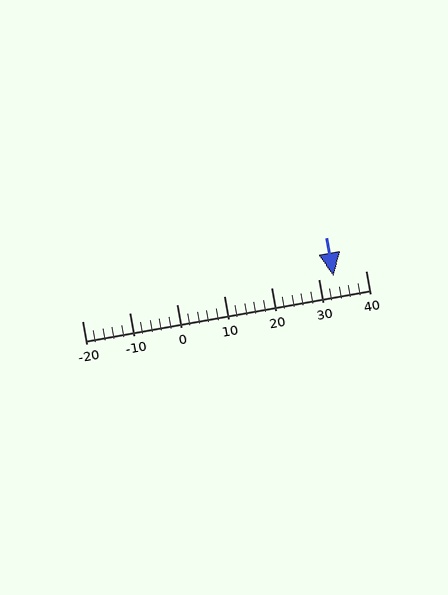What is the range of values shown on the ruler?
The ruler shows values from -20 to 40.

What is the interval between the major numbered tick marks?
The major tick marks are spaced 10 units apart.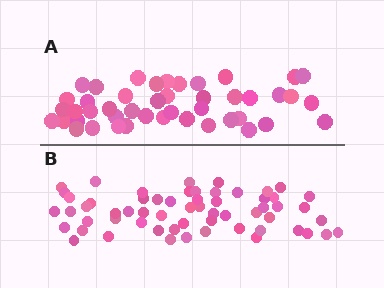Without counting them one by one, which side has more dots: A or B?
Region B (the bottom region) has more dots.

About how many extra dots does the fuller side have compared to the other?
Region B has approximately 15 more dots than region A.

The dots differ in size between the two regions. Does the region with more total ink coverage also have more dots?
No. Region A has more total ink coverage because its dots are larger, but region B actually contains more individual dots. Total area can be misleading — the number of items is what matters here.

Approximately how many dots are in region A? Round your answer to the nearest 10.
About 40 dots. (The exact count is 45, which rounds to 40.)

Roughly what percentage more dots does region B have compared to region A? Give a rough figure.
About 35% more.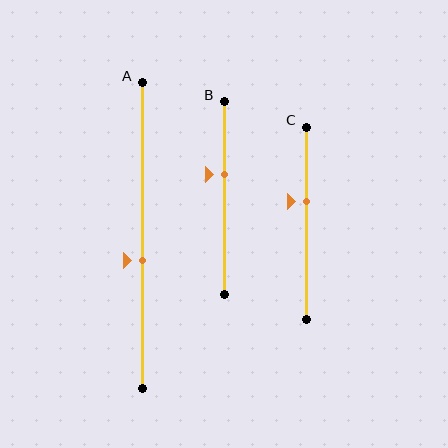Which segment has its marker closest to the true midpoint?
Segment A has its marker closest to the true midpoint.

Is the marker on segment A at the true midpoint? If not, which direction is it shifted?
No, the marker on segment A is shifted downward by about 8% of the segment length.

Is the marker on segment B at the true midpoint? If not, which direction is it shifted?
No, the marker on segment B is shifted upward by about 12% of the segment length.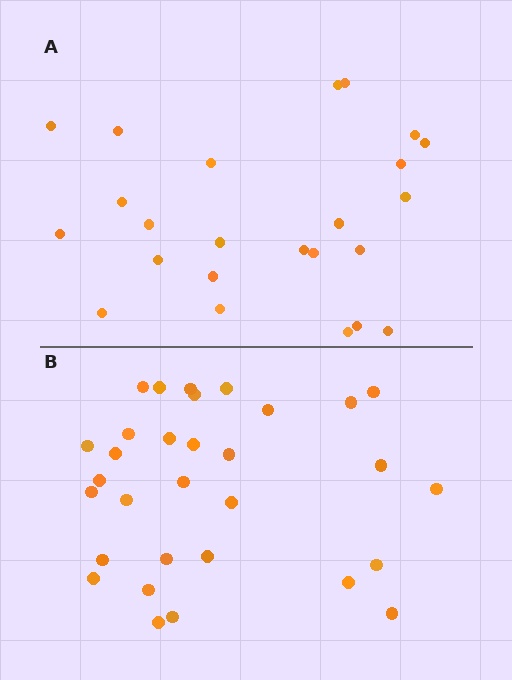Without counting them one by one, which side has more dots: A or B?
Region B (the bottom region) has more dots.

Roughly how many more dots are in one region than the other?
Region B has roughly 8 or so more dots than region A.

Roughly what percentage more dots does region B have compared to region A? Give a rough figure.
About 30% more.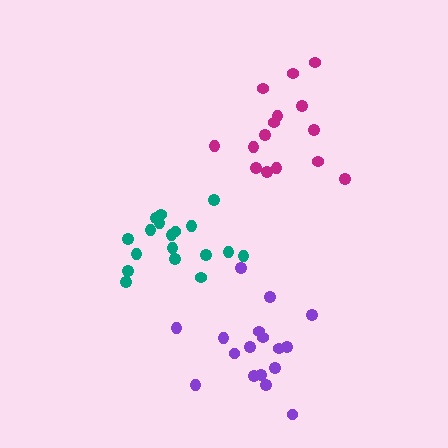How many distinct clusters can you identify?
There are 3 distinct clusters.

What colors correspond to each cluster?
The clusters are colored: purple, magenta, teal.